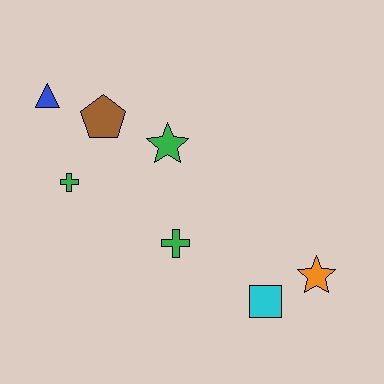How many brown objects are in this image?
There is 1 brown object.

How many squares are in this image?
There is 1 square.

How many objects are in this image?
There are 7 objects.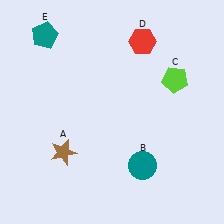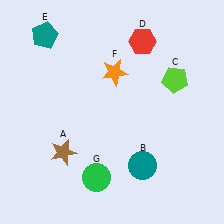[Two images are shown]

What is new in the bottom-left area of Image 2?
A green circle (G) was added in the bottom-left area of Image 2.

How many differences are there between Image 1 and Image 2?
There are 2 differences between the two images.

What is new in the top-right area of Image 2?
An orange star (F) was added in the top-right area of Image 2.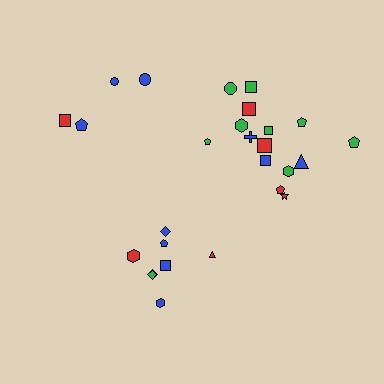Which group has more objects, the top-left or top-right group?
The top-right group.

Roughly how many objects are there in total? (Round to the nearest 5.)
Roughly 25 objects in total.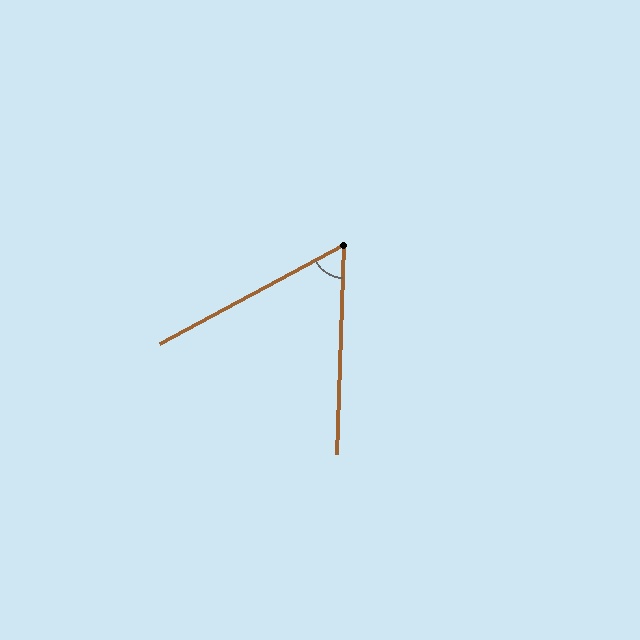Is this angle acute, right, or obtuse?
It is acute.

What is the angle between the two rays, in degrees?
Approximately 60 degrees.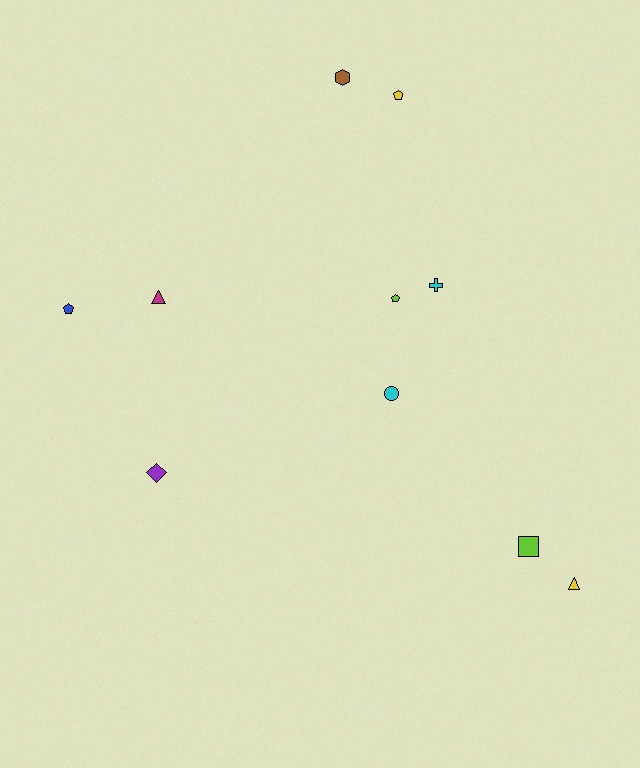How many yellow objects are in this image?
There are 2 yellow objects.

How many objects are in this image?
There are 10 objects.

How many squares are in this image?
There is 1 square.